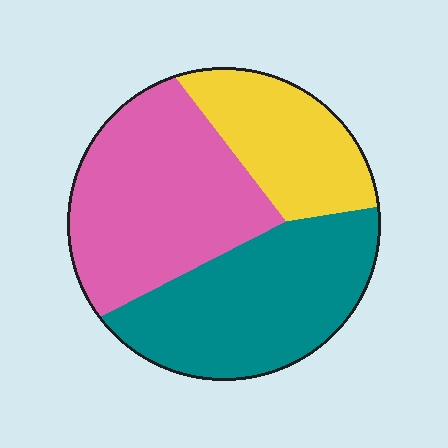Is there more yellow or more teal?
Teal.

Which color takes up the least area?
Yellow, at roughly 25%.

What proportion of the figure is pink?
Pink takes up between a quarter and a half of the figure.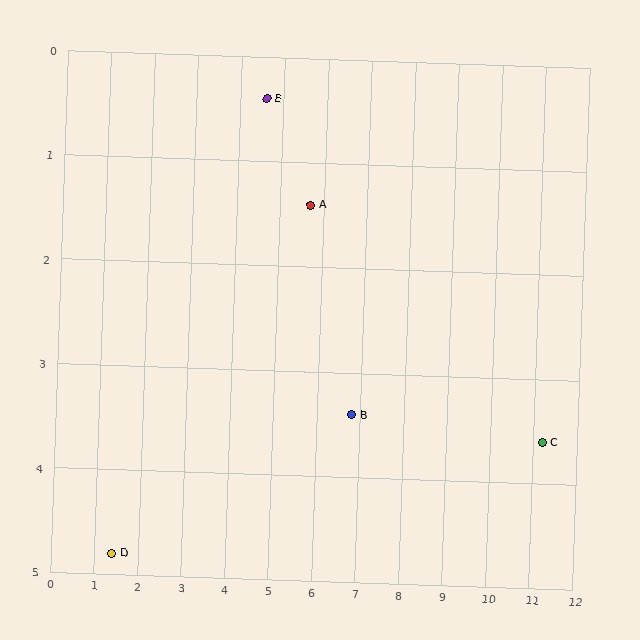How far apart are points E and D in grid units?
Points E and D are about 5.4 grid units apart.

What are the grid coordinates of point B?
Point B is at approximately (6.8, 3.4).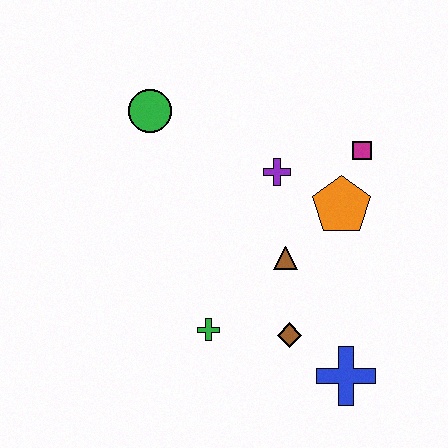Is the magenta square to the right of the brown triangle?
Yes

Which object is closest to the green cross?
The brown diamond is closest to the green cross.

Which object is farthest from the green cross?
The magenta square is farthest from the green cross.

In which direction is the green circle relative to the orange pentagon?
The green circle is to the left of the orange pentagon.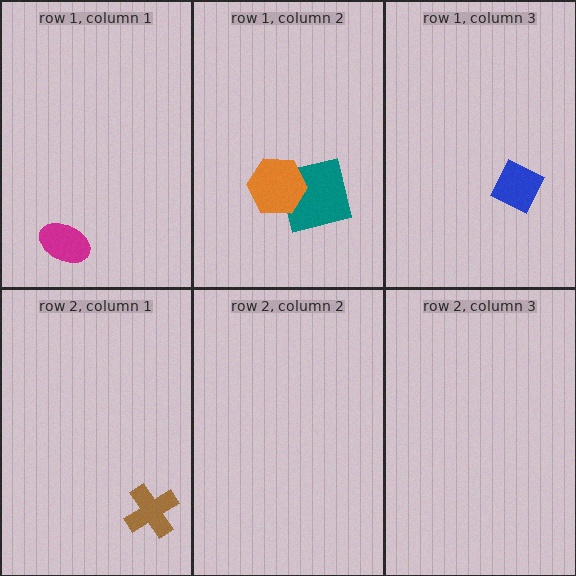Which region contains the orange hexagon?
The row 1, column 2 region.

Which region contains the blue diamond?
The row 1, column 3 region.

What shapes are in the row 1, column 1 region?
The magenta ellipse.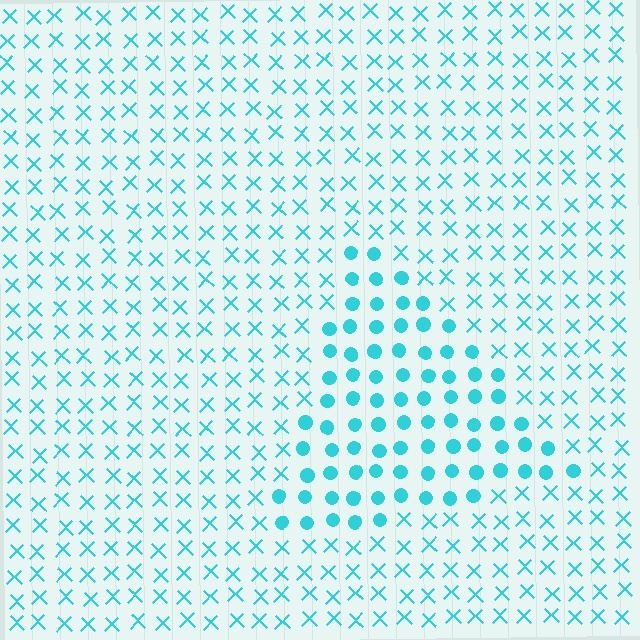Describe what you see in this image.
The image is filled with small cyan elements arranged in a uniform grid. A triangle-shaped region contains circles, while the surrounding area contains X marks. The boundary is defined purely by the change in element shape.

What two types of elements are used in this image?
The image uses circles inside the triangle region and X marks outside it.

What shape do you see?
I see a triangle.